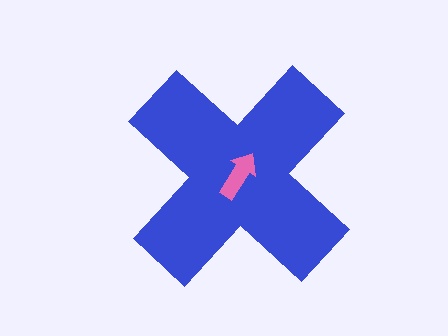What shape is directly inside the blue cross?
The pink arrow.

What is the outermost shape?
The blue cross.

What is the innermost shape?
The pink arrow.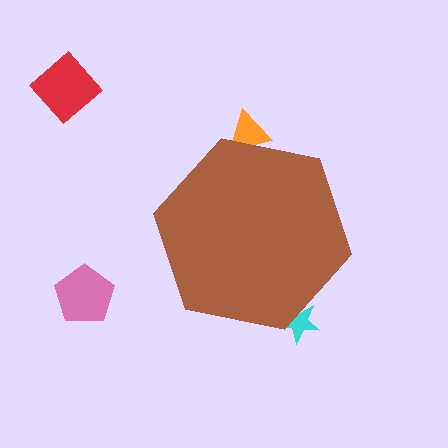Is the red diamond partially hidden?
No, the red diamond is fully visible.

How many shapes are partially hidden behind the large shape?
2 shapes are partially hidden.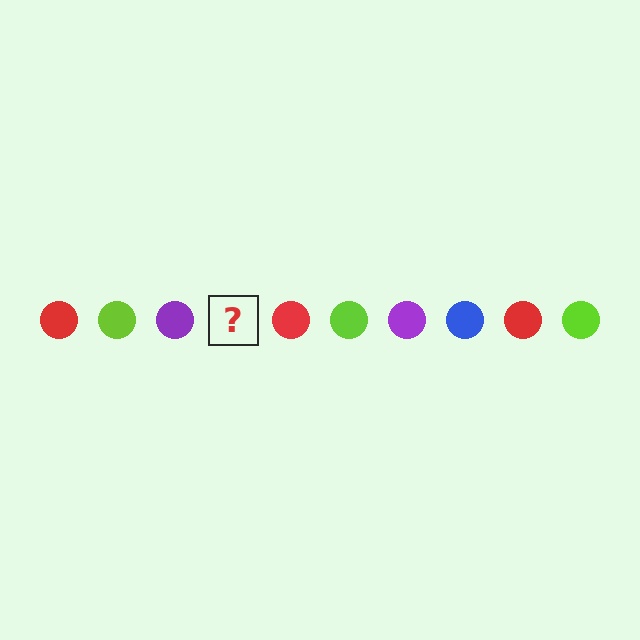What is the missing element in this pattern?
The missing element is a blue circle.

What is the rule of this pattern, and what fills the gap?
The rule is that the pattern cycles through red, lime, purple, blue circles. The gap should be filled with a blue circle.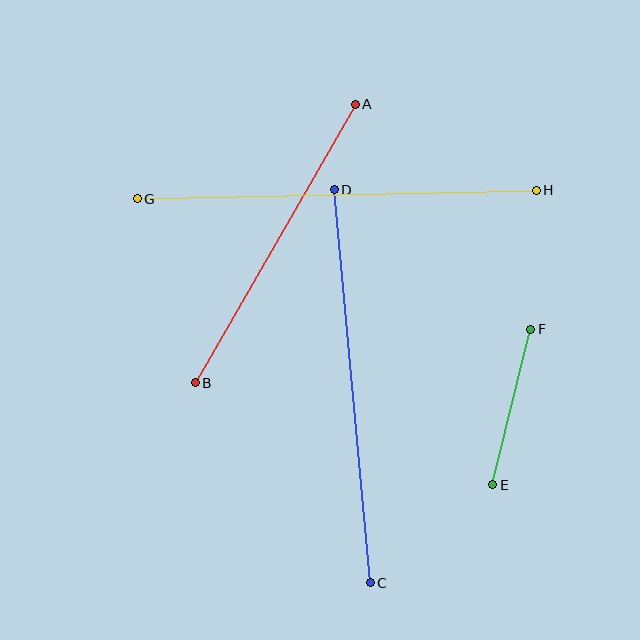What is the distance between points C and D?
The distance is approximately 395 pixels.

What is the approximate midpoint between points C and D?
The midpoint is at approximately (352, 386) pixels.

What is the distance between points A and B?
The distance is approximately 321 pixels.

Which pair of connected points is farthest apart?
Points G and H are farthest apart.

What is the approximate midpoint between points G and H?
The midpoint is at approximately (337, 195) pixels.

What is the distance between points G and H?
The distance is approximately 399 pixels.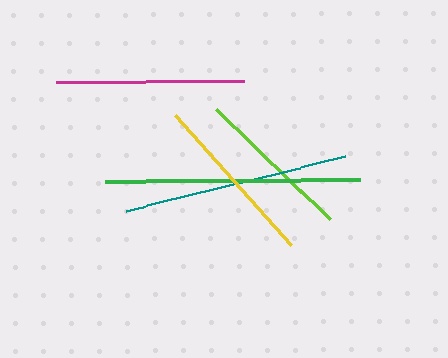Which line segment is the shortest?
The lime line is the shortest at approximately 159 pixels.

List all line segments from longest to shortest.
From longest to shortest: green, teal, magenta, yellow, lime.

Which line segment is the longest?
The green line is the longest at approximately 256 pixels.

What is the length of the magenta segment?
The magenta segment is approximately 188 pixels long.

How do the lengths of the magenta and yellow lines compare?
The magenta and yellow lines are approximately the same length.